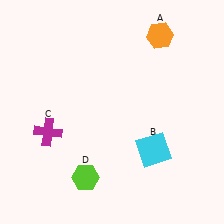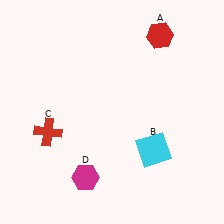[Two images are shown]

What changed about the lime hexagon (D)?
In Image 1, D is lime. In Image 2, it changed to magenta.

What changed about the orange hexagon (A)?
In Image 1, A is orange. In Image 2, it changed to red.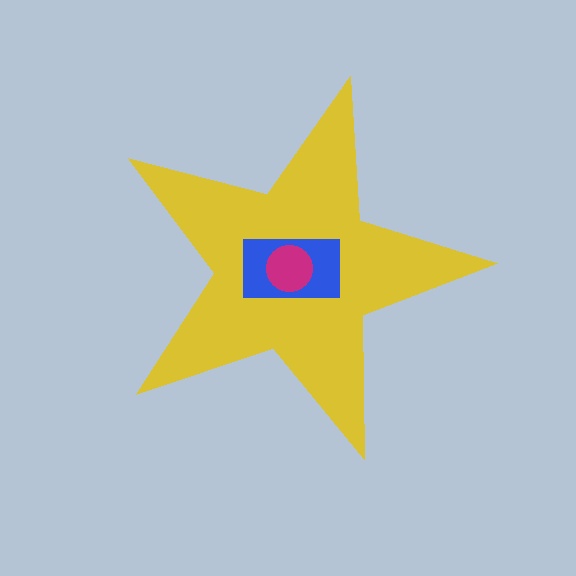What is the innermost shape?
The magenta circle.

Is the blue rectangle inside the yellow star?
Yes.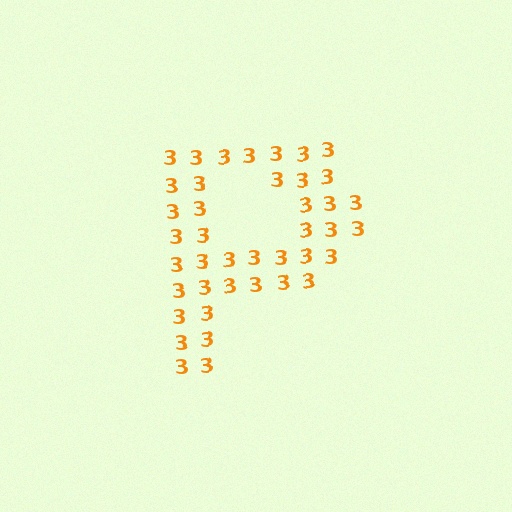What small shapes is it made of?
It is made of small digit 3's.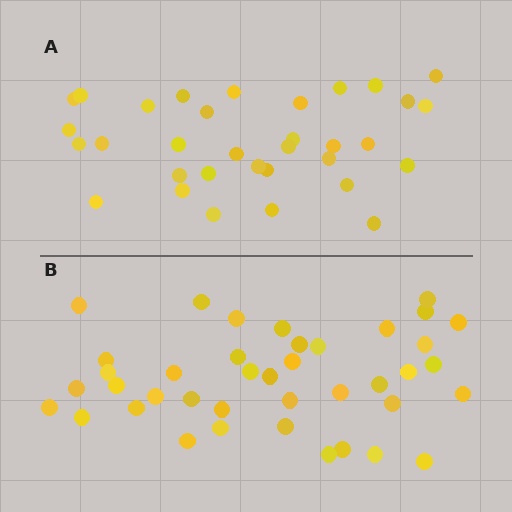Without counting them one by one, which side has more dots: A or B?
Region B (the bottom region) has more dots.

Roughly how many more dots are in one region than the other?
Region B has roughly 8 or so more dots than region A.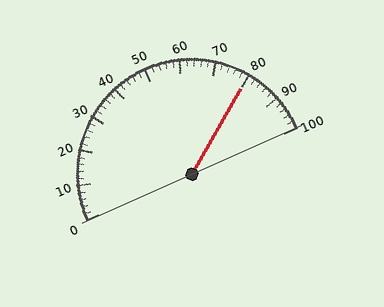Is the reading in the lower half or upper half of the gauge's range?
The reading is in the upper half of the range (0 to 100).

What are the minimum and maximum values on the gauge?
The gauge ranges from 0 to 100.